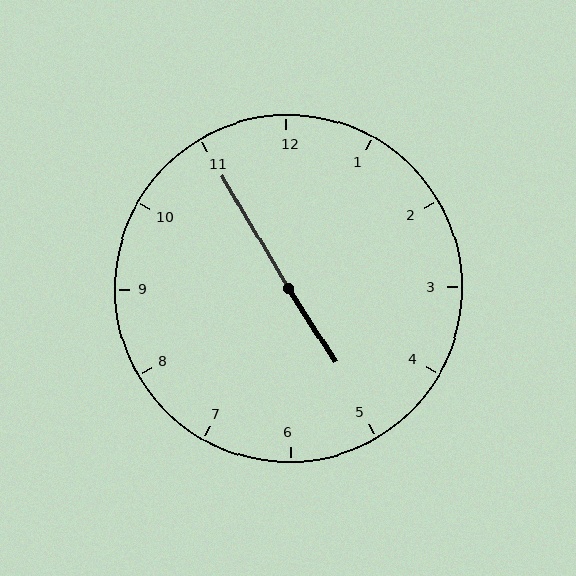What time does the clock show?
4:55.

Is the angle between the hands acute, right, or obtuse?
It is obtuse.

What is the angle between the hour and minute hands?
Approximately 178 degrees.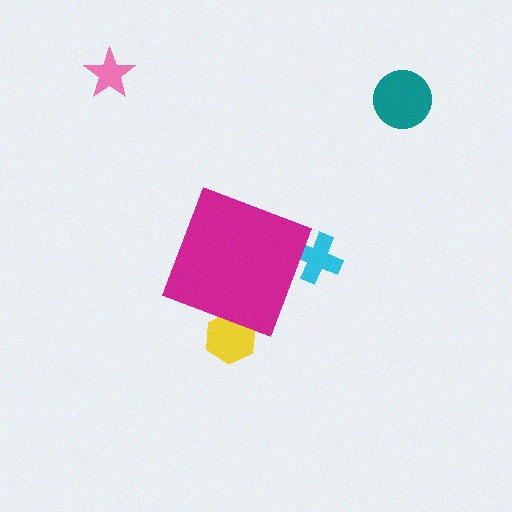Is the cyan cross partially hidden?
Yes, the cyan cross is partially hidden behind the magenta diamond.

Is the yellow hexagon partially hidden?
Yes, the yellow hexagon is partially hidden behind the magenta diamond.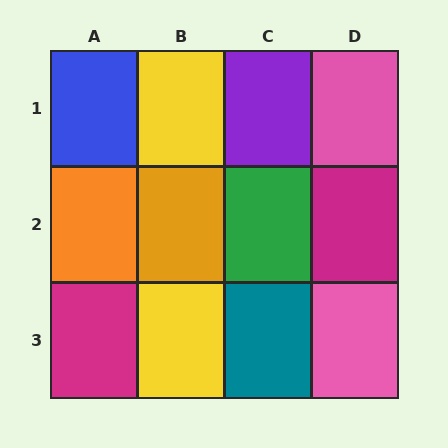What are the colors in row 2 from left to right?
Orange, orange, green, magenta.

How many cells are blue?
1 cell is blue.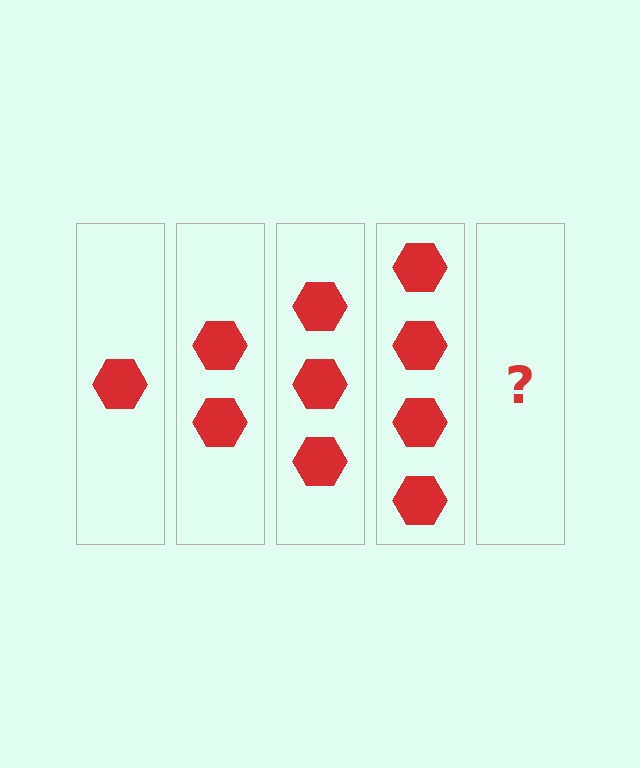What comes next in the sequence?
The next element should be 5 hexagons.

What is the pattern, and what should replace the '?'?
The pattern is that each step adds one more hexagon. The '?' should be 5 hexagons.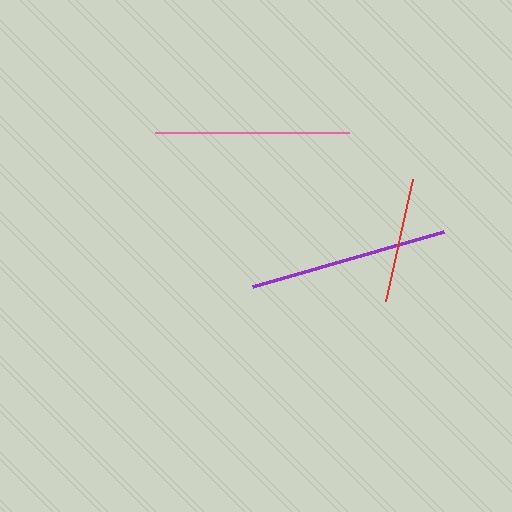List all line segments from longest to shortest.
From longest to shortest: purple, pink, red.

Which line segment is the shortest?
The red line is the shortest at approximately 126 pixels.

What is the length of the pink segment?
The pink segment is approximately 194 pixels long.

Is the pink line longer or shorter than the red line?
The pink line is longer than the red line.